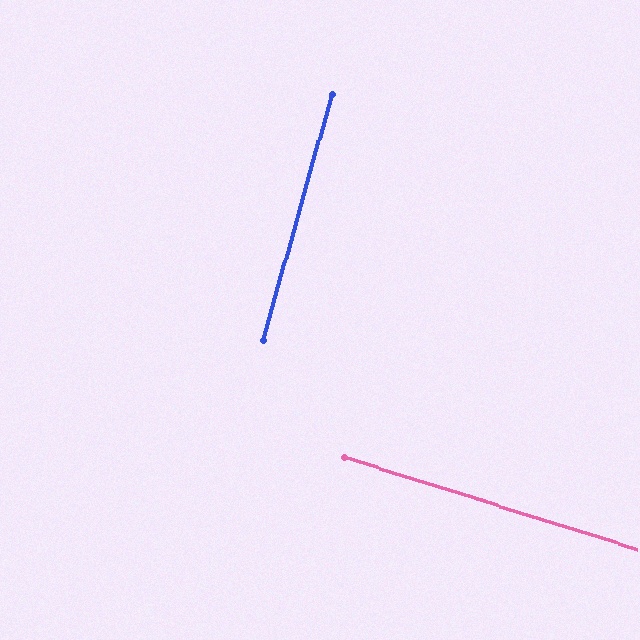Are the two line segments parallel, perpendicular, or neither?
Perpendicular — they meet at approximately 88°.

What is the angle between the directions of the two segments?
Approximately 88 degrees.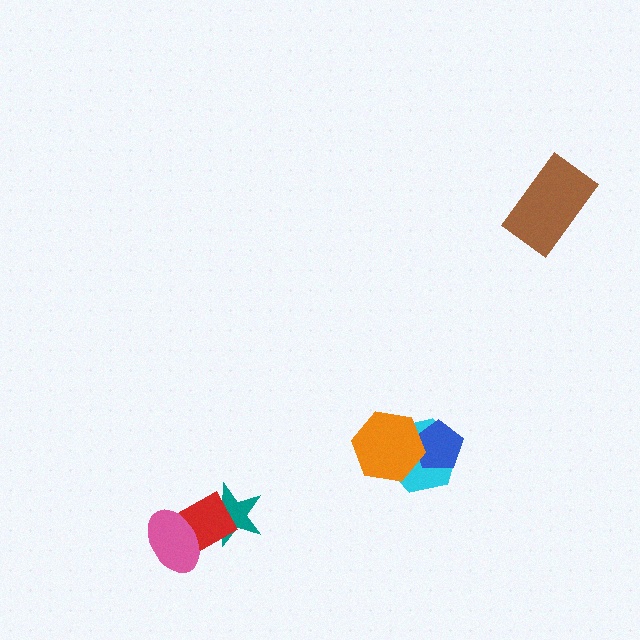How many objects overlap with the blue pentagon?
2 objects overlap with the blue pentagon.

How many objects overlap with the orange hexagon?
2 objects overlap with the orange hexagon.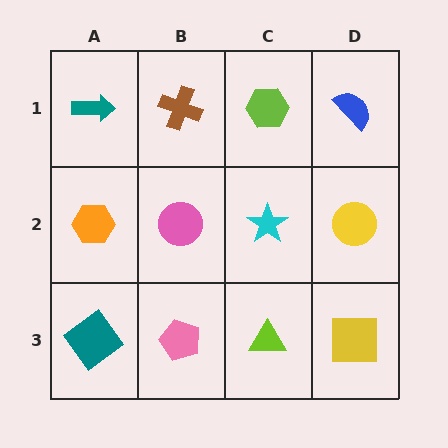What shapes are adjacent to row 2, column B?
A brown cross (row 1, column B), a pink pentagon (row 3, column B), an orange hexagon (row 2, column A), a cyan star (row 2, column C).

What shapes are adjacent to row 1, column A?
An orange hexagon (row 2, column A), a brown cross (row 1, column B).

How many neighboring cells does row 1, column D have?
2.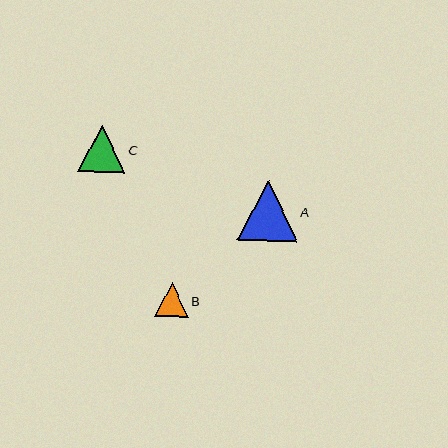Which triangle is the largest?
Triangle A is the largest with a size of approximately 60 pixels.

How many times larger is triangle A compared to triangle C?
Triangle A is approximately 1.3 times the size of triangle C.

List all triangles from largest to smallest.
From largest to smallest: A, C, B.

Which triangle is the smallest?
Triangle B is the smallest with a size of approximately 34 pixels.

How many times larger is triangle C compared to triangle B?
Triangle C is approximately 1.4 times the size of triangle B.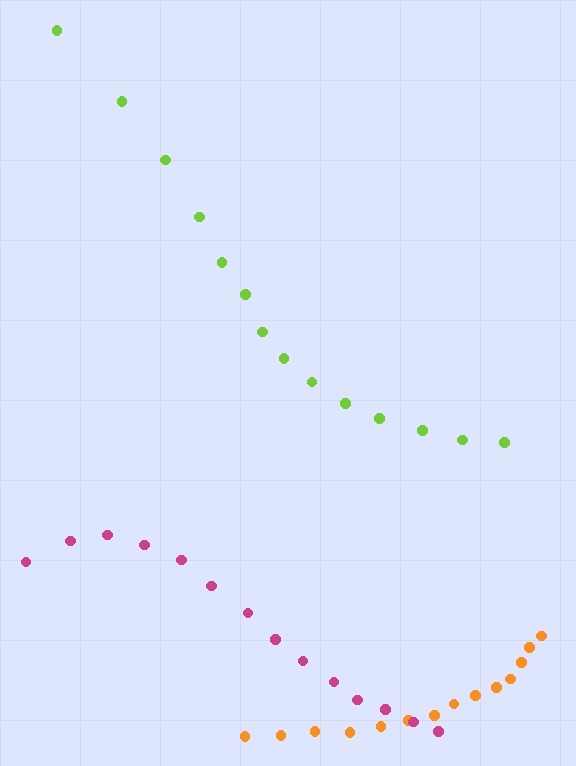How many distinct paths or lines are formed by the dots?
There are 3 distinct paths.